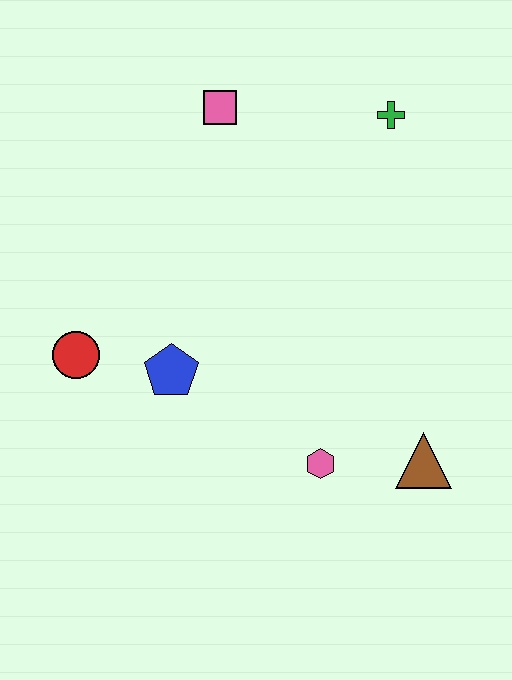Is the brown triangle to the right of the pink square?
Yes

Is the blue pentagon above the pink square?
No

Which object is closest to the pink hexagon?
The brown triangle is closest to the pink hexagon.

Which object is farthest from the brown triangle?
The pink square is farthest from the brown triangle.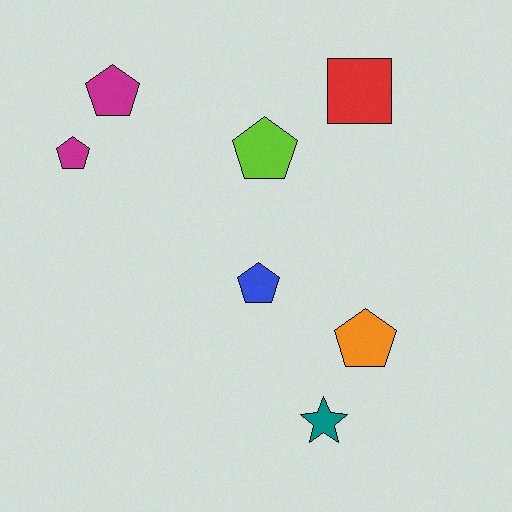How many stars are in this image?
There is 1 star.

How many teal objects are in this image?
There is 1 teal object.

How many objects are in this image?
There are 7 objects.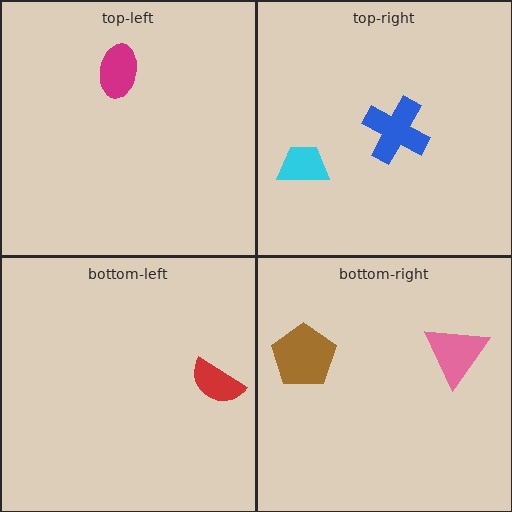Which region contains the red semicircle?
The bottom-left region.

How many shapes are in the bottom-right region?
2.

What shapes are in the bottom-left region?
The red semicircle.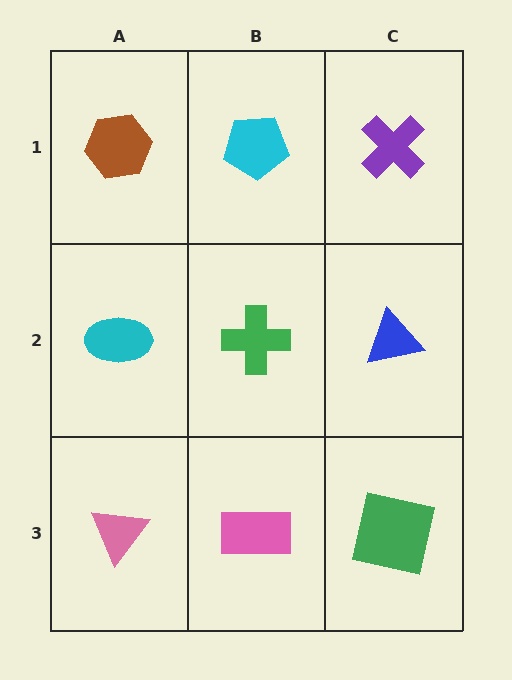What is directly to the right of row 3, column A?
A pink rectangle.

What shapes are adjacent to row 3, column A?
A cyan ellipse (row 2, column A), a pink rectangle (row 3, column B).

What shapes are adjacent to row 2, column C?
A purple cross (row 1, column C), a green square (row 3, column C), a green cross (row 2, column B).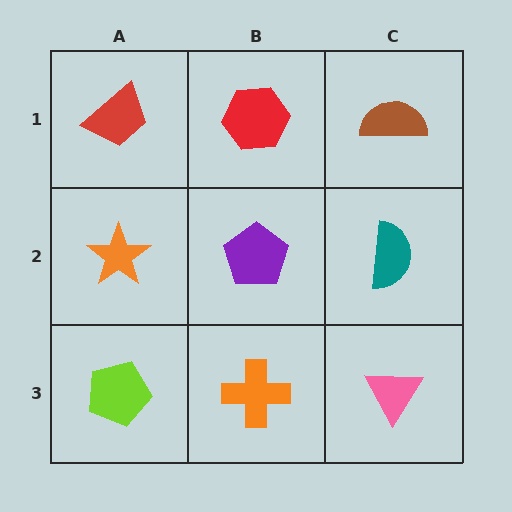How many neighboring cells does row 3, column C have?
2.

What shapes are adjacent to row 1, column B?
A purple pentagon (row 2, column B), a red trapezoid (row 1, column A), a brown semicircle (row 1, column C).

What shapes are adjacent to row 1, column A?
An orange star (row 2, column A), a red hexagon (row 1, column B).